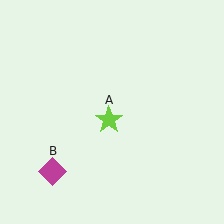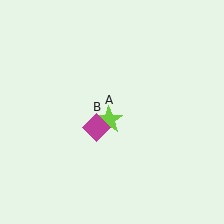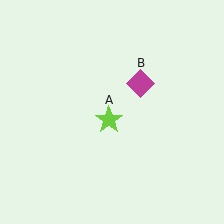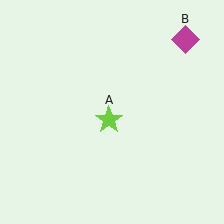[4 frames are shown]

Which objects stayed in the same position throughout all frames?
Lime star (object A) remained stationary.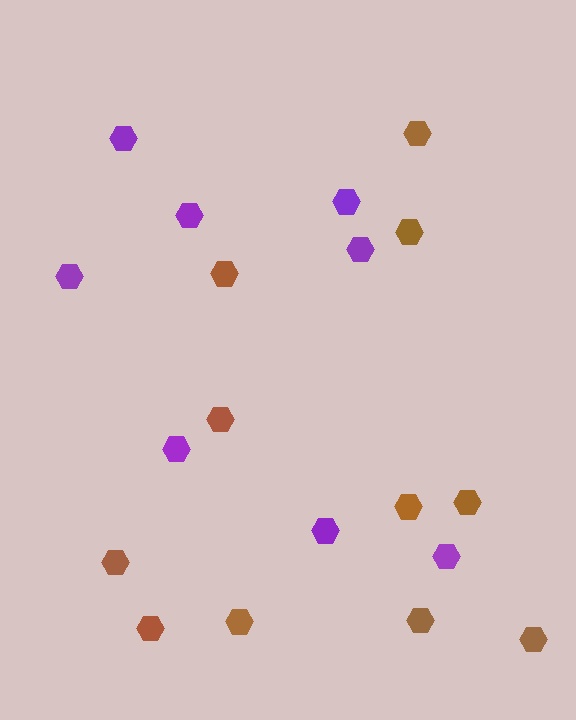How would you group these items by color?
There are 2 groups: one group of purple hexagons (8) and one group of brown hexagons (11).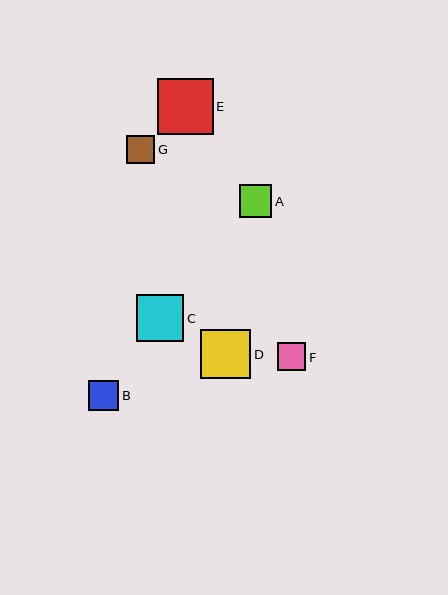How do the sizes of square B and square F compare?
Square B and square F are approximately the same size.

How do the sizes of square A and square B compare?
Square A and square B are approximately the same size.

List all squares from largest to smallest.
From largest to smallest: E, D, C, A, B, F, G.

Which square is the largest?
Square E is the largest with a size of approximately 56 pixels.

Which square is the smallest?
Square G is the smallest with a size of approximately 28 pixels.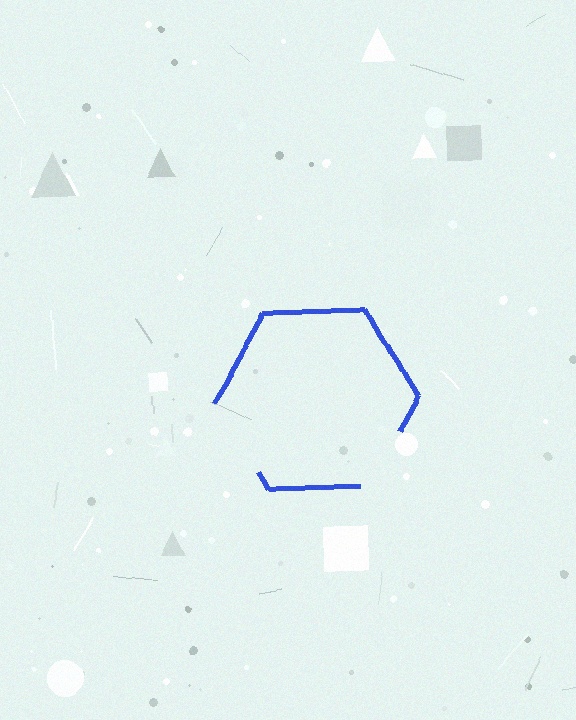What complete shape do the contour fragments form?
The contour fragments form a hexagon.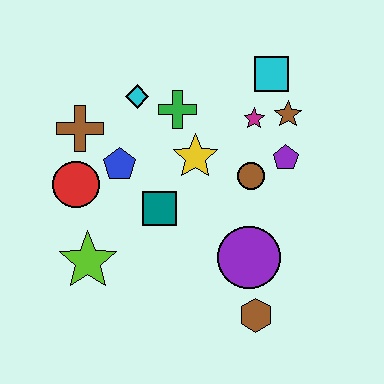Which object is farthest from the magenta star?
The lime star is farthest from the magenta star.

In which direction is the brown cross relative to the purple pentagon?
The brown cross is to the left of the purple pentagon.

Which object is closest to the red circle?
The blue pentagon is closest to the red circle.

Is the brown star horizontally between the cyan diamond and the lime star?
No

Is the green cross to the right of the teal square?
Yes